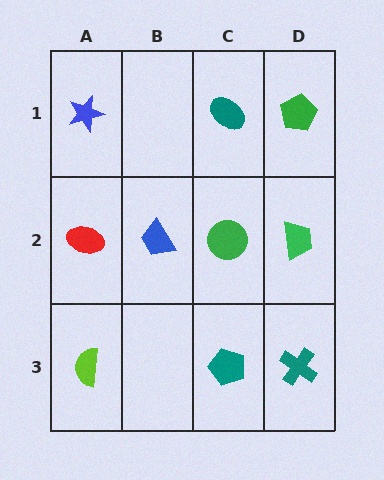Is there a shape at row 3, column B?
No, that cell is empty.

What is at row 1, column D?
A green pentagon.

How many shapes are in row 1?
3 shapes.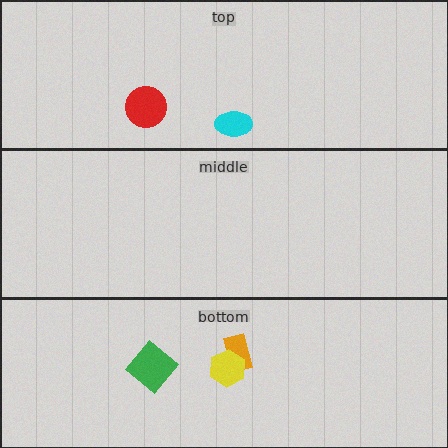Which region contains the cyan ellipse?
The top region.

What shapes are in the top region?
The red circle, the cyan ellipse.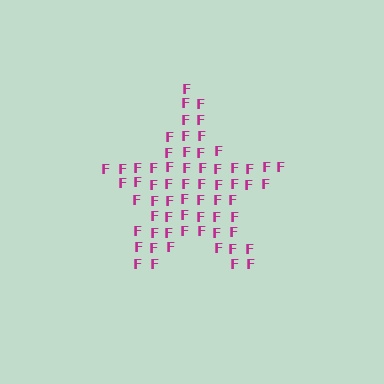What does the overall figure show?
The overall figure shows a star.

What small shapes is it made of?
It is made of small letter F's.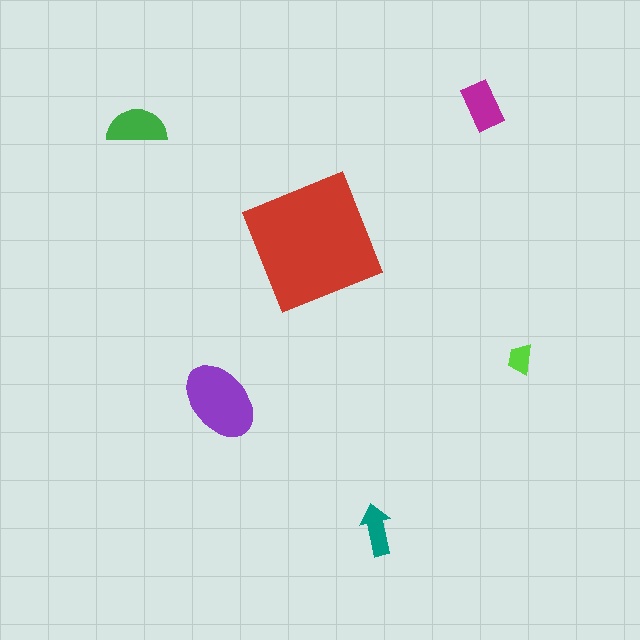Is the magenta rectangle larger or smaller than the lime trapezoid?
Larger.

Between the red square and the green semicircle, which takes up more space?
The red square.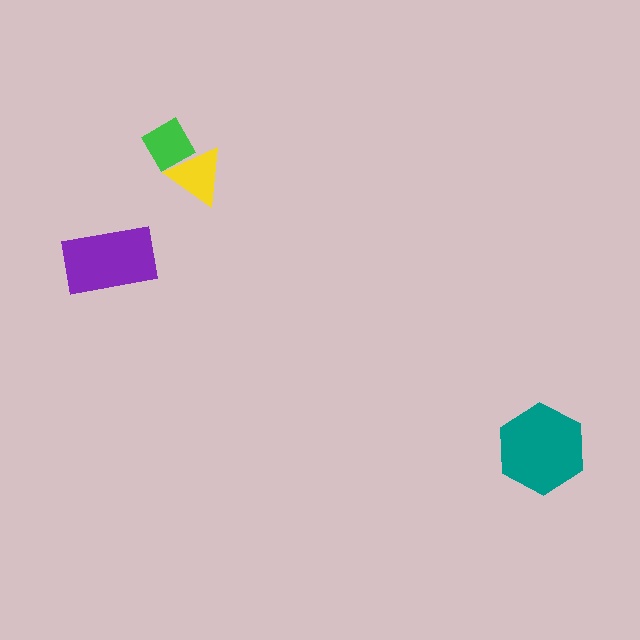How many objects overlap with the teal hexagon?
0 objects overlap with the teal hexagon.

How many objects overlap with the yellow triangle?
1 object overlaps with the yellow triangle.